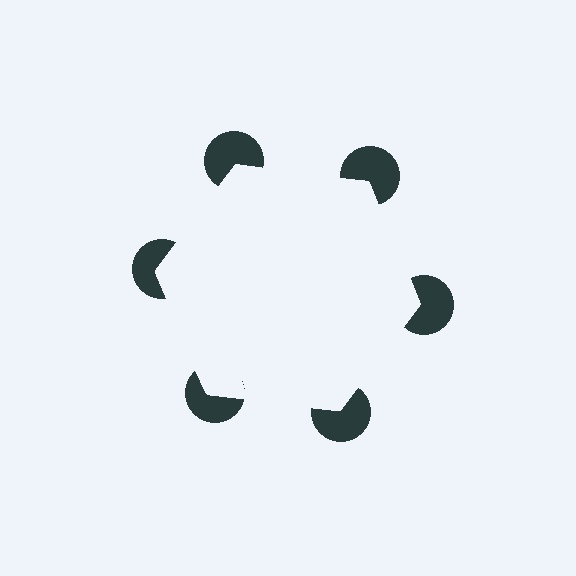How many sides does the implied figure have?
6 sides.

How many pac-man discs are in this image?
There are 6 — one at each vertex of the illusory hexagon.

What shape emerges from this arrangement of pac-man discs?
An illusory hexagon — its edges are inferred from the aligned wedge cuts in the pac-man discs, not physically drawn.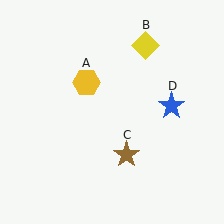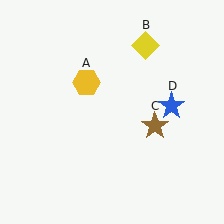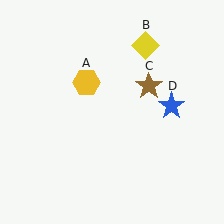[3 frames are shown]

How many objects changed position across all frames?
1 object changed position: brown star (object C).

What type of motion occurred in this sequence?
The brown star (object C) rotated counterclockwise around the center of the scene.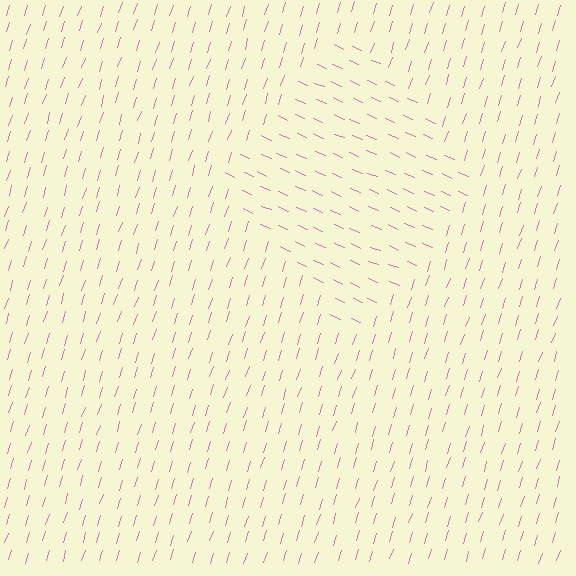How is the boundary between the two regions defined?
The boundary is defined purely by a change in line orientation (approximately 84 degrees difference). All lines are the same color and thickness.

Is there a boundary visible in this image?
Yes, there is a texture boundary formed by a change in line orientation.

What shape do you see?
I see a diamond.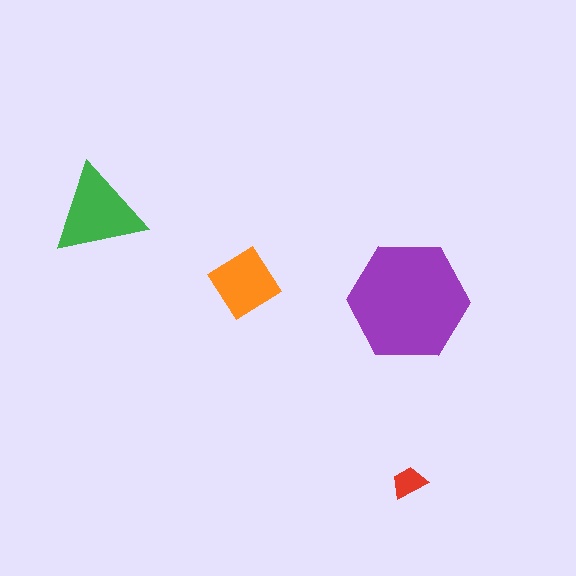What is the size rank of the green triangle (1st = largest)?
2nd.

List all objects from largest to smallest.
The purple hexagon, the green triangle, the orange diamond, the red trapezoid.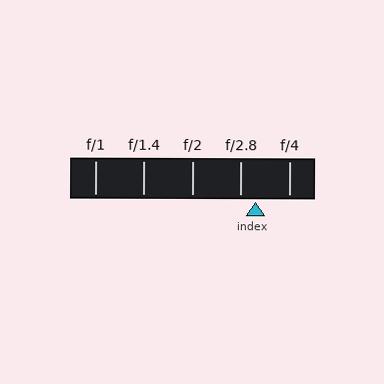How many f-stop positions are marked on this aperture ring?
There are 5 f-stop positions marked.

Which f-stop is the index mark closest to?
The index mark is closest to f/2.8.